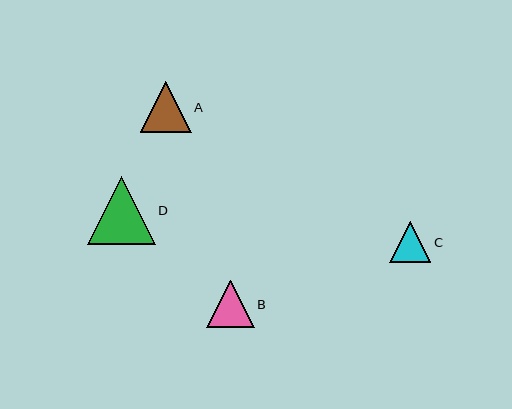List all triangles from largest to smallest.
From largest to smallest: D, A, B, C.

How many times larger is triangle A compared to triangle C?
Triangle A is approximately 1.2 times the size of triangle C.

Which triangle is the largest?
Triangle D is the largest with a size of approximately 68 pixels.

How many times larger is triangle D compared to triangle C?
Triangle D is approximately 1.6 times the size of triangle C.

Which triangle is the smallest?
Triangle C is the smallest with a size of approximately 42 pixels.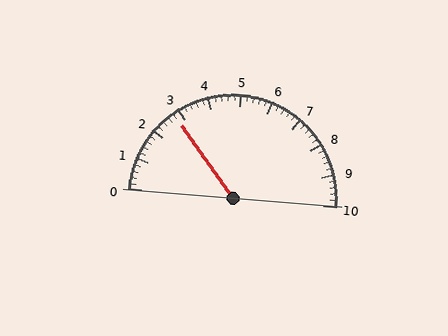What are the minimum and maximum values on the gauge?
The gauge ranges from 0 to 10.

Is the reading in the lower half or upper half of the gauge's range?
The reading is in the lower half of the range (0 to 10).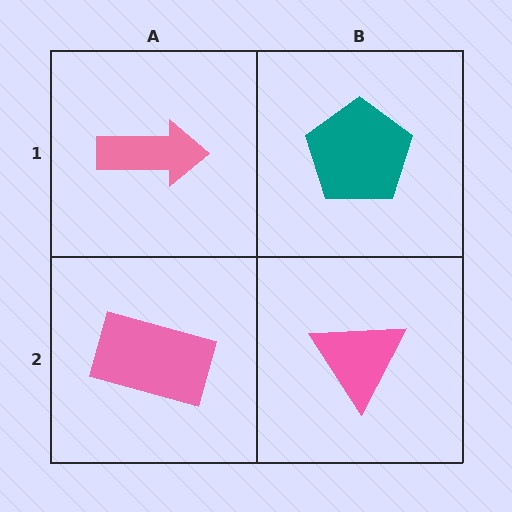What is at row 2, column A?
A pink rectangle.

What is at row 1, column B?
A teal pentagon.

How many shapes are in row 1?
2 shapes.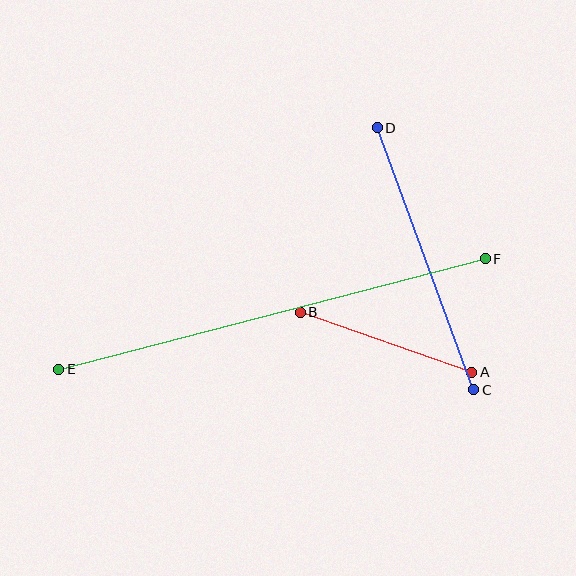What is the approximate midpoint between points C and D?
The midpoint is at approximately (426, 259) pixels.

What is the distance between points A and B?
The distance is approximately 181 pixels.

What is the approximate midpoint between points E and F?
The midpoint is at approximately (272, 314) pixels.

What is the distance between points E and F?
The distance is approximately 440 pixels.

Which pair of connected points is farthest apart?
Points E and F are farthest apart.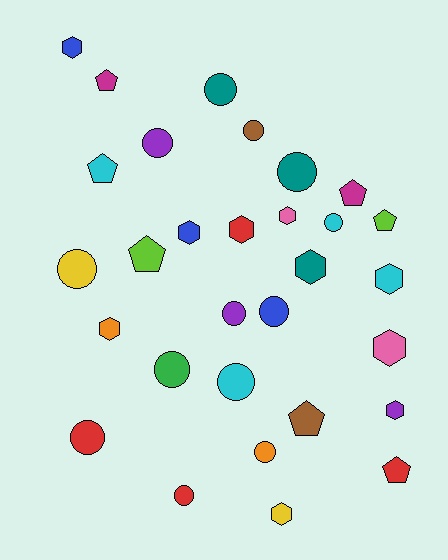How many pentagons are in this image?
There are 7 pentagons.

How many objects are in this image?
There are 30 objects.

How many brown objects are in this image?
There are 2 brown objects.